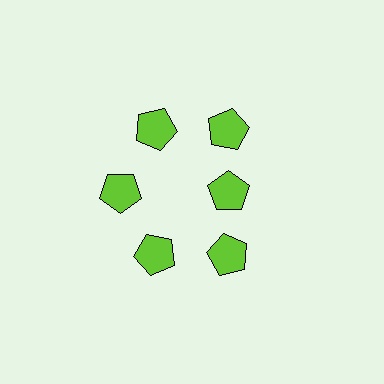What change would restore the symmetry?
The symmetry would be restored by moving it outward, back onto the ring so that all 6 pentagons sit at equal angles and equal distance from the center.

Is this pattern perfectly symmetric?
No. The 6 lime pentagons are arranged in a ring, but one element near the 3 o'clock position is pulled inward toward the center, breaking the 6-fold rotational symmetry.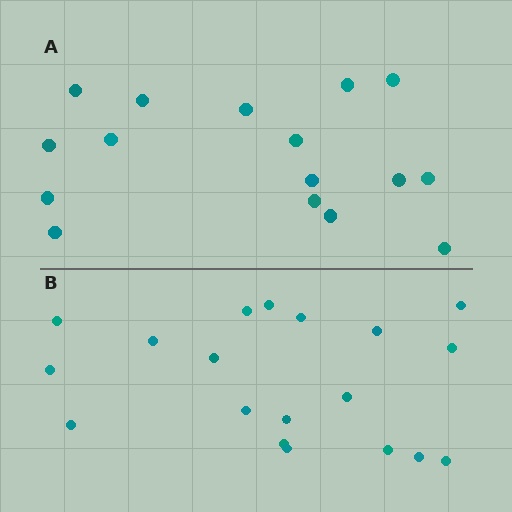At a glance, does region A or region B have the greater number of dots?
Region B (the bottom region) has more dots.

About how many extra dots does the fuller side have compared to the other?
Region B has just a few more — roughly 2 or 3 more dots than region A.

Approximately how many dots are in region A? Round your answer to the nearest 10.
About 20 dots. (The exact count is 16, which rounds to 20.)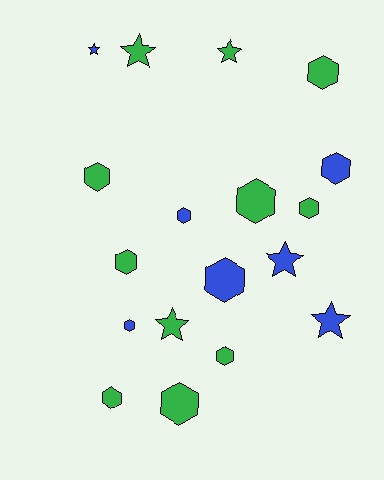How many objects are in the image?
There are 18 objects.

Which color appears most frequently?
Green, with 11 objects.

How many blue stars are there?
There are 3 blue stars.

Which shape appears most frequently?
Hexagon, with 12 objects.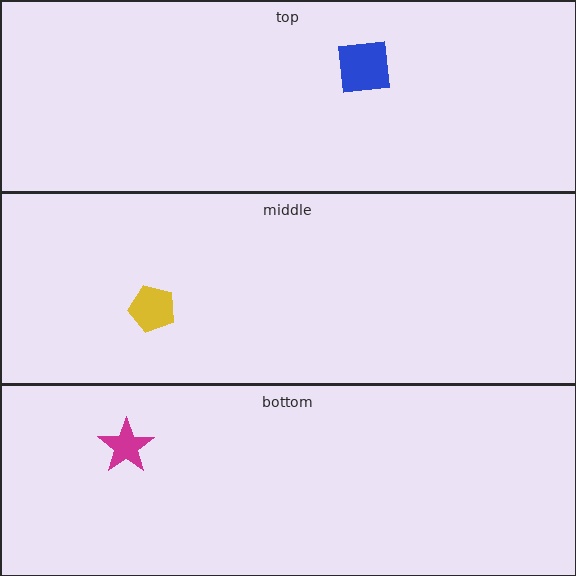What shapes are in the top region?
The blue square.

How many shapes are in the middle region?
1.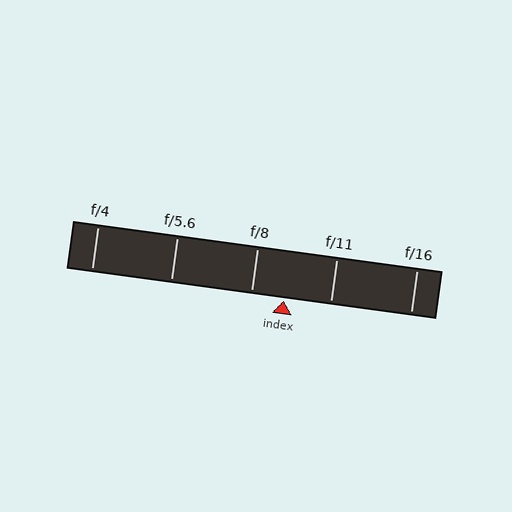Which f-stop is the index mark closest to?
The index mark is closest to f/8.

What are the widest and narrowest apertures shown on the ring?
The widest aperture shown is f/4 and the narrowest is f/16.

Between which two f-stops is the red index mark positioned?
The index mark is between f/8 and f/11.